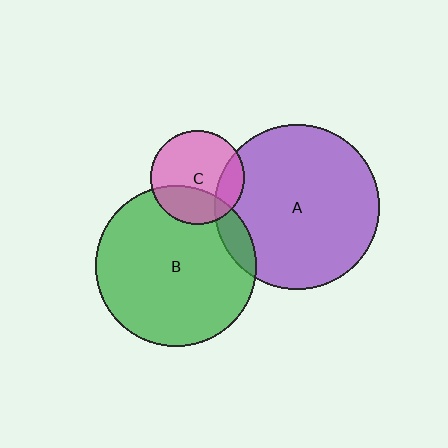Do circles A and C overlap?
Yes.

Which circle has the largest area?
Circle A (purple).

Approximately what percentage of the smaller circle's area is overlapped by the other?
Approximately 20%.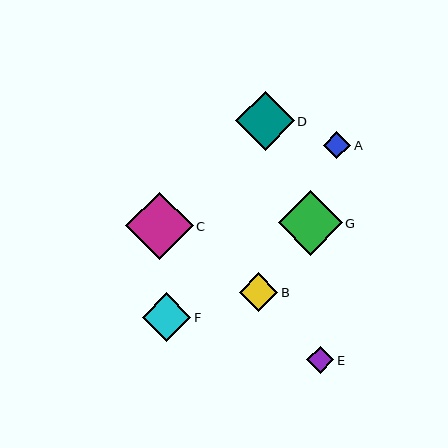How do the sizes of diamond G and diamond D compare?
Diamond G and diamond D are approximately the same size.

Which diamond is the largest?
Diamond C is the largest with a size of approximately 67 pixels.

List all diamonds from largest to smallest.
From largest to smallest: C, G, D, F, B, A, E.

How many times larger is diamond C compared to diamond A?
Diamond C is approximately 2.4 times the size of diamond A.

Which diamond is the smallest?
Diamond E is the smallest with a size of approximately 27 pixels.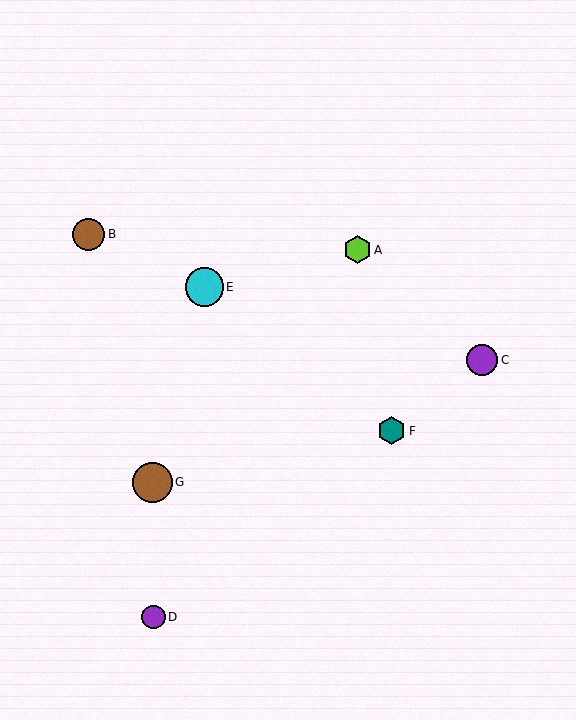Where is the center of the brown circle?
The center of the brown circle is at (89, 234).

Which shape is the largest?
The brown circle (labeled G) is the largest.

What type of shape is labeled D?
Shape D is a purple circle.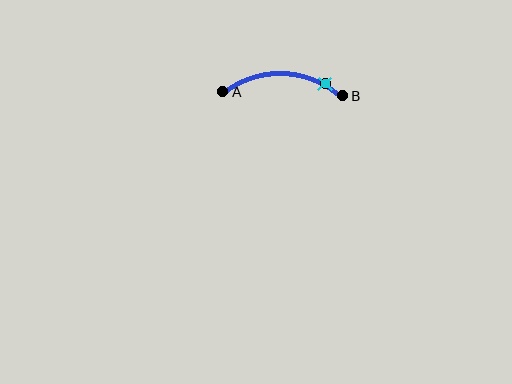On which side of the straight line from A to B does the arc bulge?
The arc bulges above the straight line connecting A and B.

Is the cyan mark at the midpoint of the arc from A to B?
No. The cyan mark lies on the arc but is closer to endpoint B. The arc midpoint would be at the point on the curve equidistant along the arc from both A and B.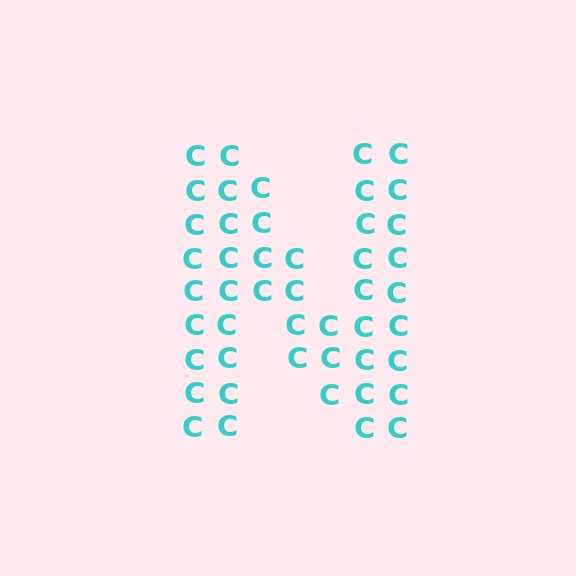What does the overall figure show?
The overall figure shows the letter N.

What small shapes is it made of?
It is made of small letter C's.